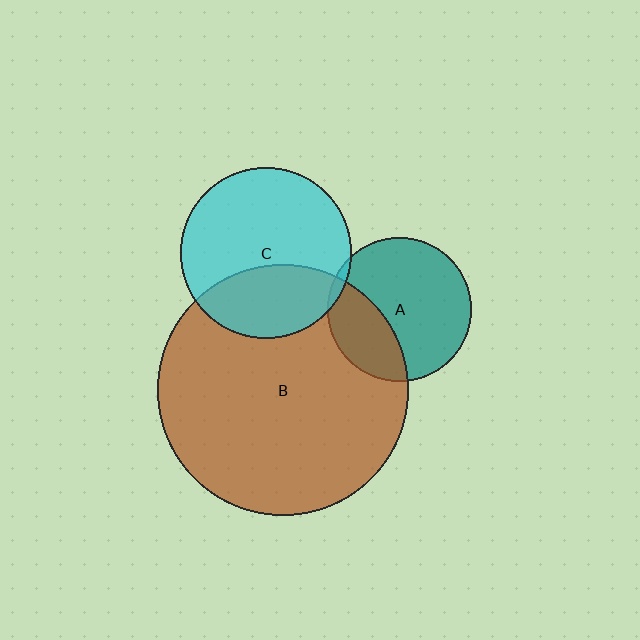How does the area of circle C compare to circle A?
Approximately 1.4 times.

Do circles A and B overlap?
Yes.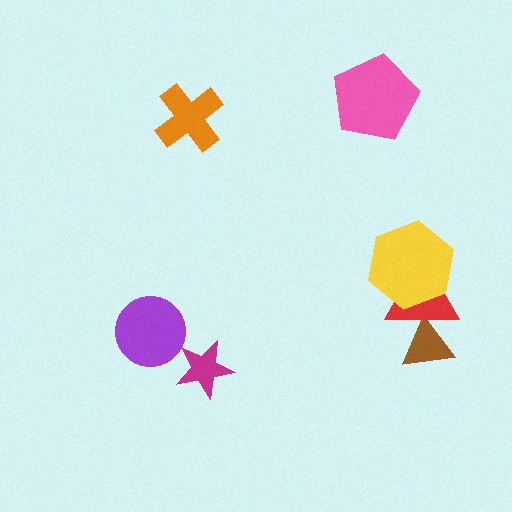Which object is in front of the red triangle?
The yellow hexagon is in front of the red triangle.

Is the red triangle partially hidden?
Yes, it is partially covered by another shape.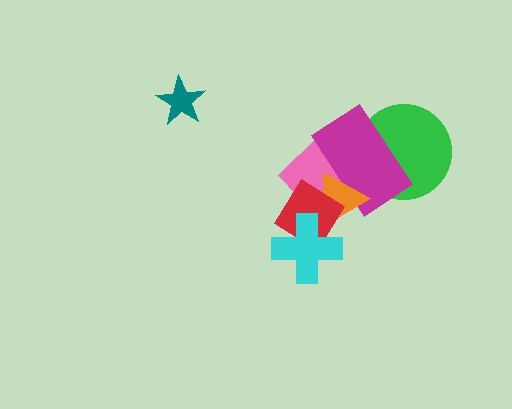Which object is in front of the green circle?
The magenta rectangle is in front of the green circle.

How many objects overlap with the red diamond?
4 objects overlap with the red diamond.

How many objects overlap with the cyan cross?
2 objects overlap with the cyan cross.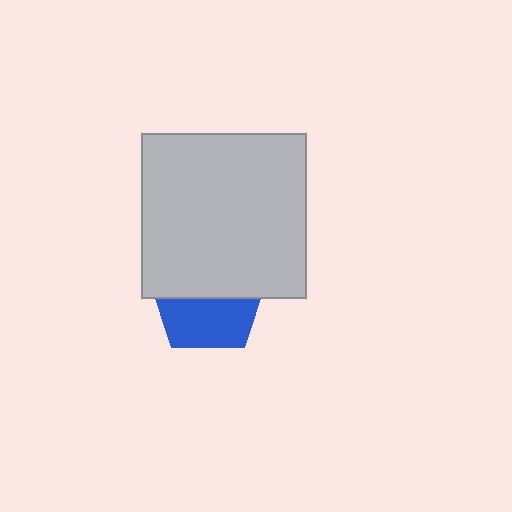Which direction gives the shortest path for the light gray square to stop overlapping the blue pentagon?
Moving up gives the shortest separation.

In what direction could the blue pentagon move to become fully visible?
The blue pentagon could move down. That would shift it out from behind the light gray square entirely.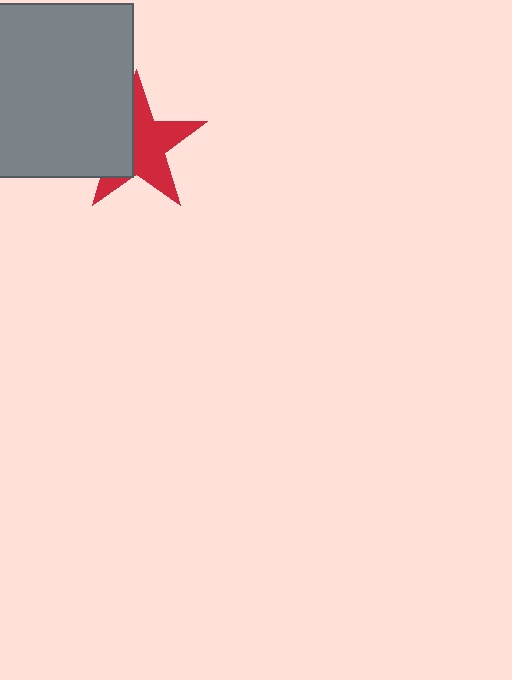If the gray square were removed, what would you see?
You would see the complete red star.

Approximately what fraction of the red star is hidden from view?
Roughly 39% of the red star is hidden behind the gray square.